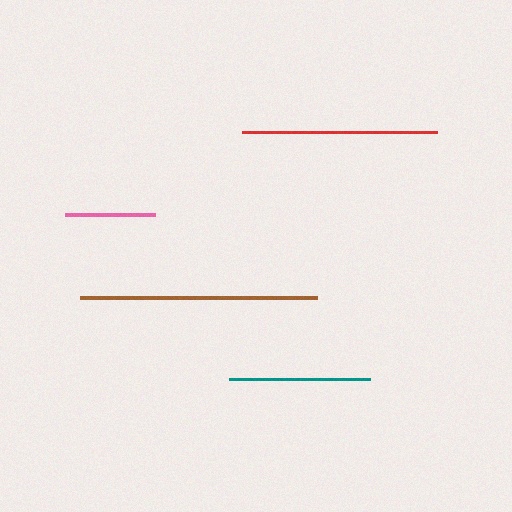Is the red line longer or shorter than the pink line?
The red line is longer than the pink line.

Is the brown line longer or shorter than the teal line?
The brown line is longer than the teal line.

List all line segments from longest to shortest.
From longest to shortest: brown, red, teal, pink.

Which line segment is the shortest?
The pink line is the shortest at approximately 89 pixels.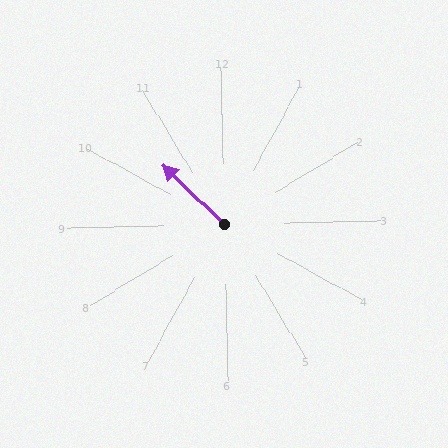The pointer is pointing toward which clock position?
Roughly 11 o'clock.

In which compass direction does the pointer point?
Northwest.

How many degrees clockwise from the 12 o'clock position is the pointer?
Approximately 315 degrees.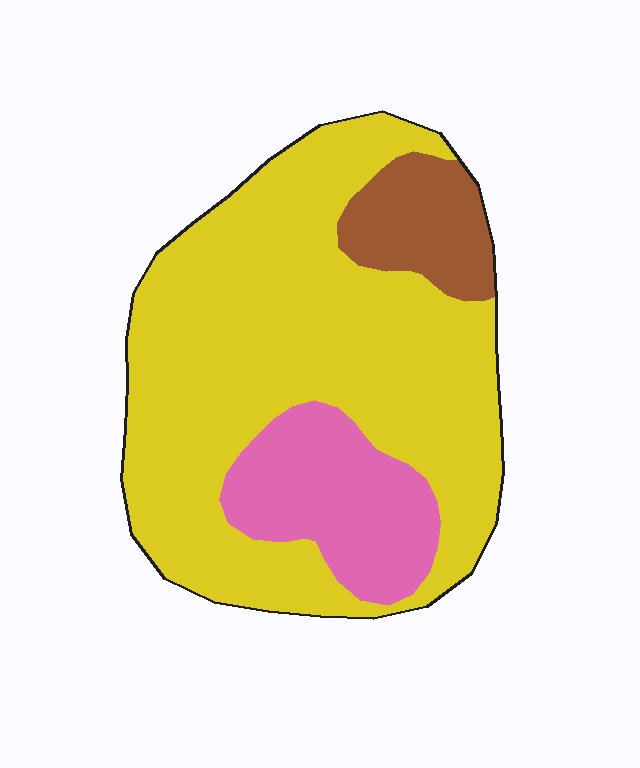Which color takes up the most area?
Yellow, at roughly 70%.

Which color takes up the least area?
Brown, at roughly 10%.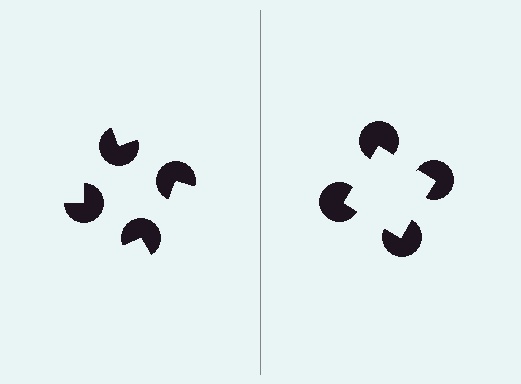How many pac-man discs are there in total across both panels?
8 — 4 on each side.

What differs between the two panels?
The pac-man discs are positioned identically on both sides; only the wedge orientations differ. On the right they align to a square; on the left they are misaligned.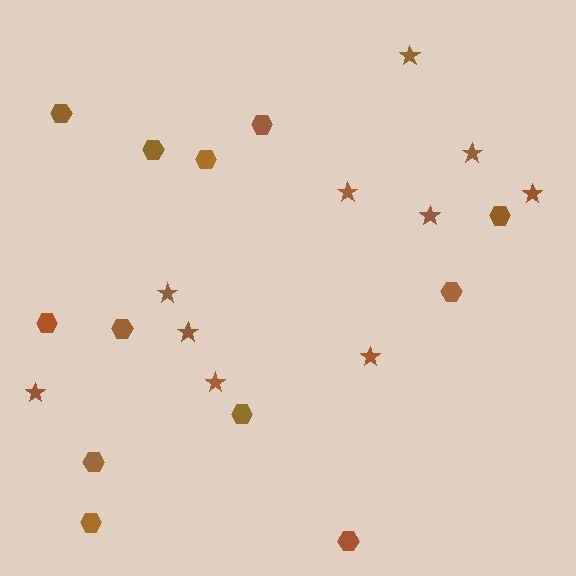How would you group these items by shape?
There are 2 groups: one group of hexagons (12) and one group of stars (10).